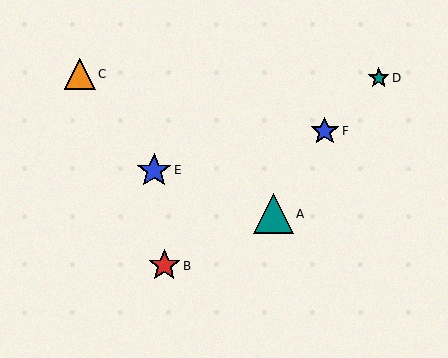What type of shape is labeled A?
Shape A is a teal triangle.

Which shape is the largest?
The teal triangle (labeled A) is the largest.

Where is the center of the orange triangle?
The center of the orange triangle is at (80, 74).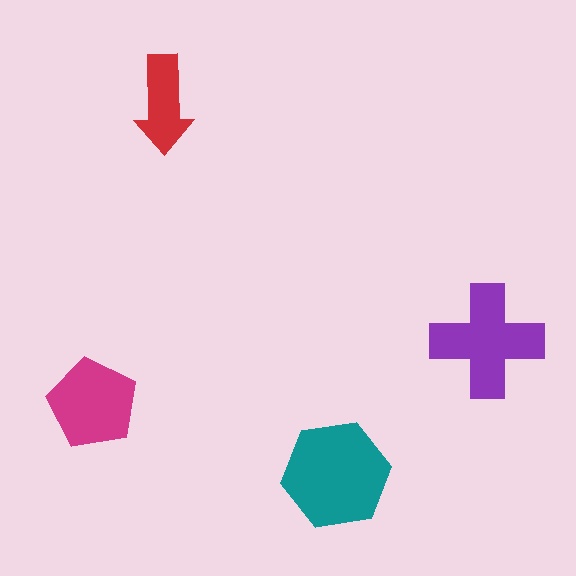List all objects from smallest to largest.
The red arrow, the magenta pentagon, the purple cross, the teal hexagon.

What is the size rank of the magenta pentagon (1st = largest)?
3rd.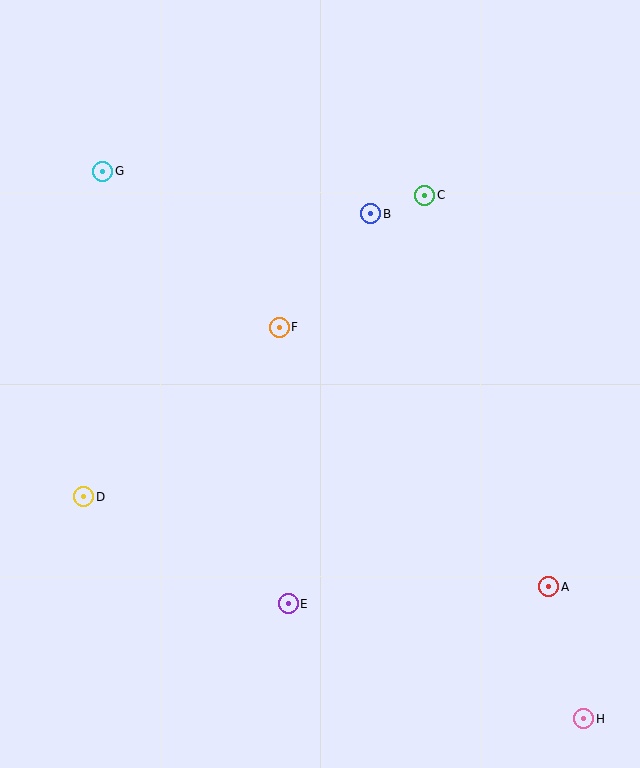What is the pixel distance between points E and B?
The distance between E and B is 399 pixels.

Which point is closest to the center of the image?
Point F at (279, 327) is closest to the center.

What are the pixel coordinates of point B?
Point B is at (371, 214).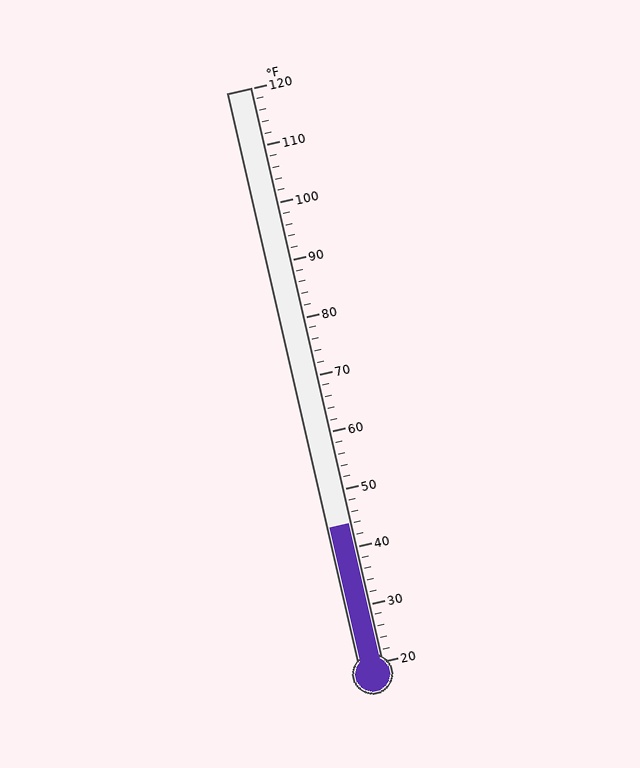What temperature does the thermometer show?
The thermometer shows approximately 44°F.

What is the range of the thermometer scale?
The thermometer scale ranges from 20°F to 120°F.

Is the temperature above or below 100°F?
The temperature is below 100°F.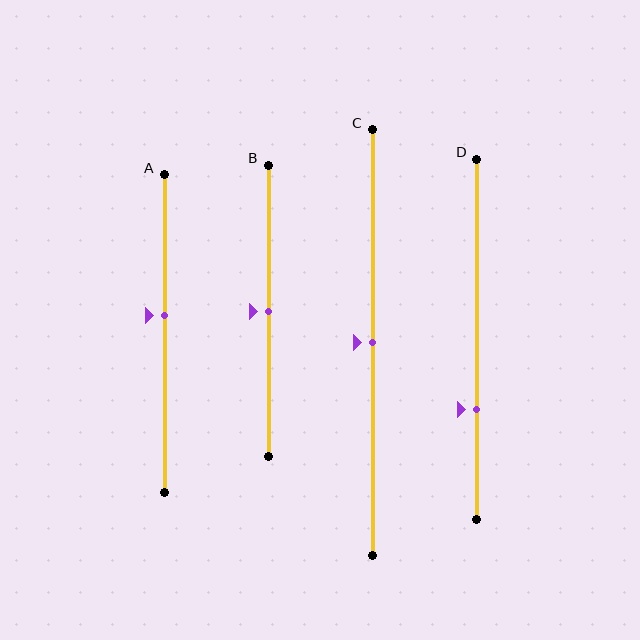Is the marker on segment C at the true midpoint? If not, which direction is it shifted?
Yes, the marker on segment C is at the true midpoint.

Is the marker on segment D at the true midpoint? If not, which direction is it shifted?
No, the marker on segment D is shifted downward by about 20% of the segment length.